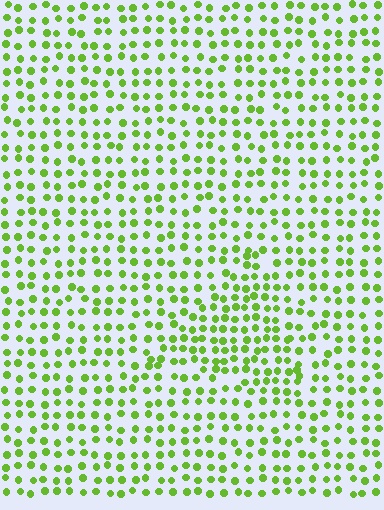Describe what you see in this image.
The image contains small lime elements arranged at two different densities. A triangle-shaped region is visible where the elements are more densely packed than the surrounding area.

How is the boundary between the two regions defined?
The boundary is defined by a change in element density (approximately 1.5x ratio). All elements are the same color, size, and shape.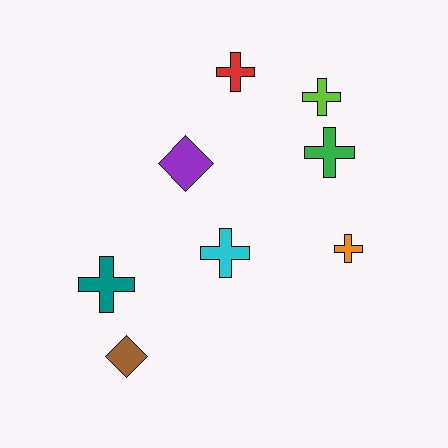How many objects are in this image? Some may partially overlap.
There are 8 objects.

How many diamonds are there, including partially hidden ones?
There are 2 diamonds.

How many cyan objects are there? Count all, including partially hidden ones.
There is 1 cyan object.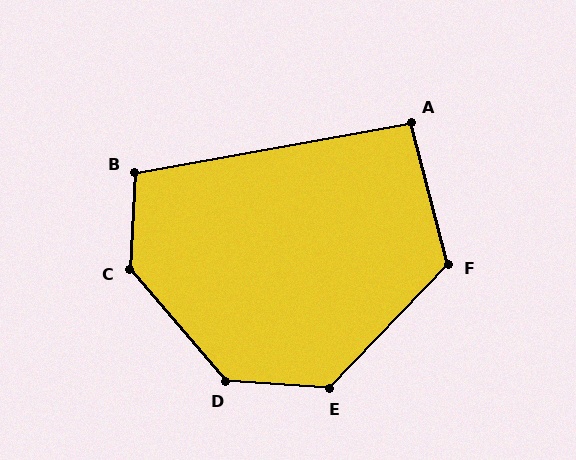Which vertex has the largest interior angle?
C, at approximately 136 degrees.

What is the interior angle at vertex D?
Approximately 135 degrees (obtuse).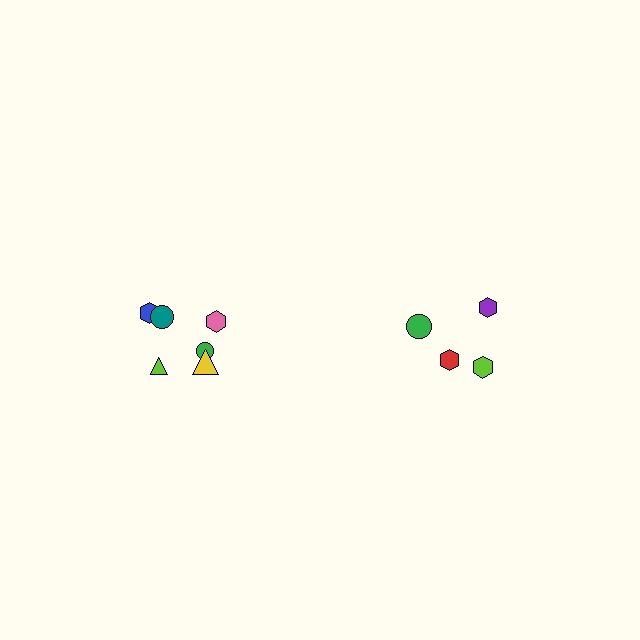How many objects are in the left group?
There are 6 objects.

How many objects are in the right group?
There are 4 objects.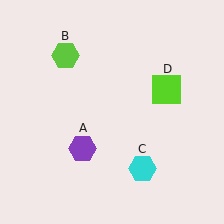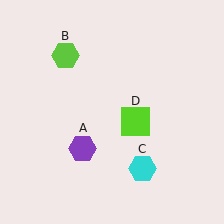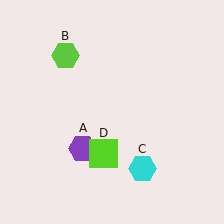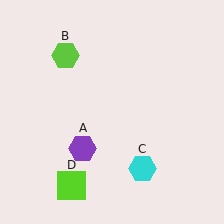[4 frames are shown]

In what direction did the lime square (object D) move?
The lime square (object D) moved down and to the left.